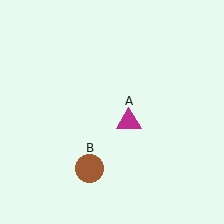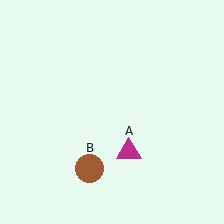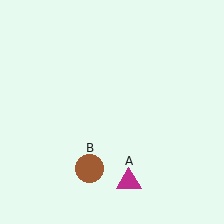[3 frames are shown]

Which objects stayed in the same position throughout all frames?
Brown circle (object B) remained stationary.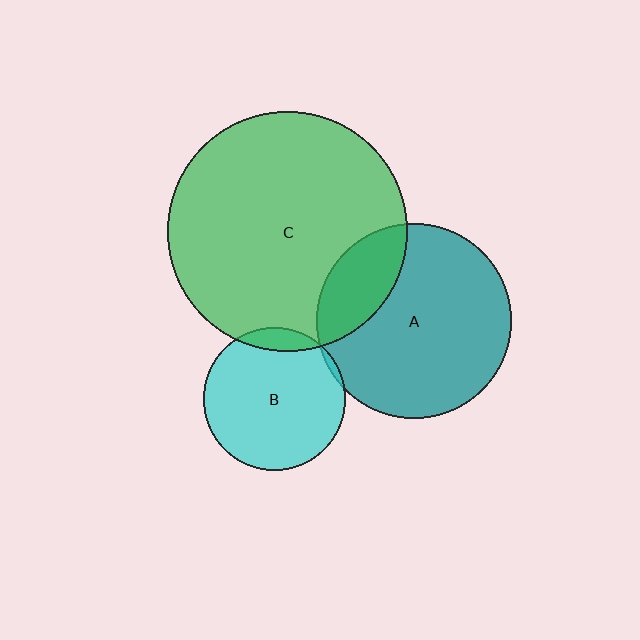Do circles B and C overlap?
Yes.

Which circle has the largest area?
Circle C (green).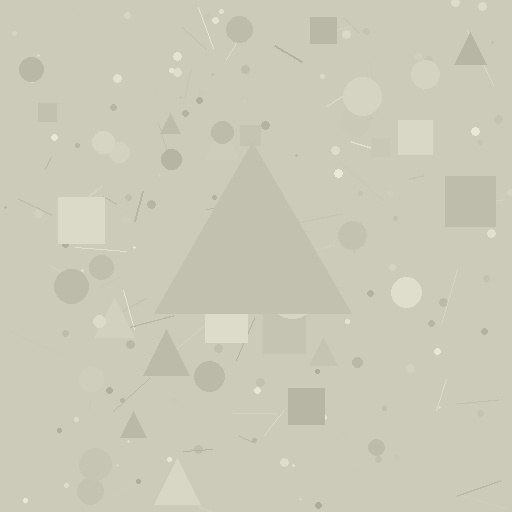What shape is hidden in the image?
A triangle is hidden in the image.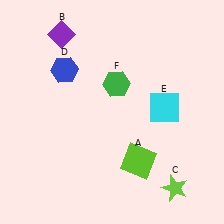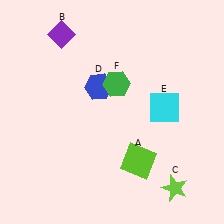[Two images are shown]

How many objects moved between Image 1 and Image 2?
1 object moved between the two images.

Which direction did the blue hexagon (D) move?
The blue hexagon (D) moved right.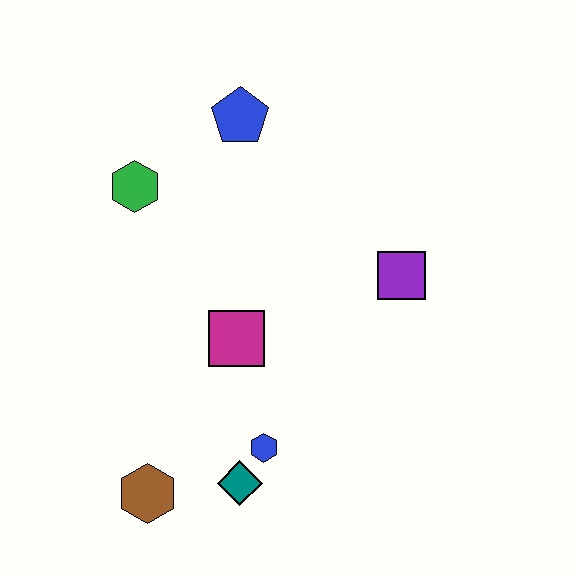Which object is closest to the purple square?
The magenta square is closest to the purple square.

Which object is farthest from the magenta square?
The blue pentagon is farthest from the magenta square.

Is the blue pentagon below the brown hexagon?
No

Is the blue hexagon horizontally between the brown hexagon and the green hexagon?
No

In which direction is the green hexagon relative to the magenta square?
The green hexagon is above the magenta square.